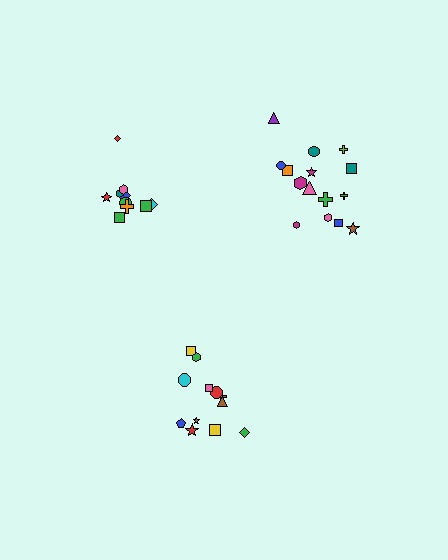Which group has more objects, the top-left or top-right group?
The top-right group.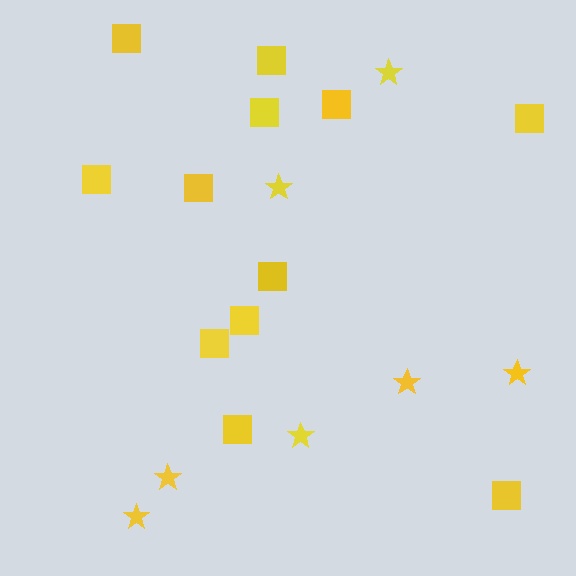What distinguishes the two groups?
There are 2 groups: one group of stars (7) and one group of squares (12).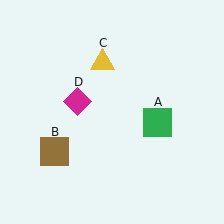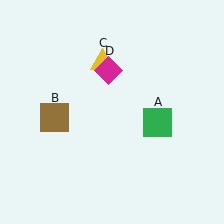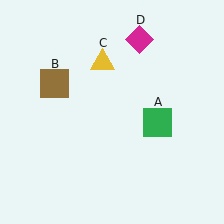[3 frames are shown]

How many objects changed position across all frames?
2 objects changed position: brown square (object B), magenta diamond (object D).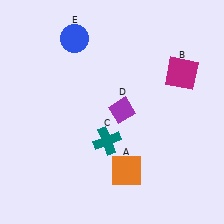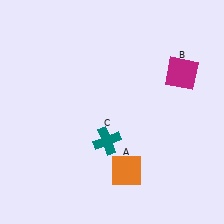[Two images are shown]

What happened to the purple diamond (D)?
The purple diamond (D) was removed in Image 2. It was in the top-right area of Image 1.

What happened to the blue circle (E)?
The blue circle (E) was removed in Image 2. It was in the top-left area of Image 1.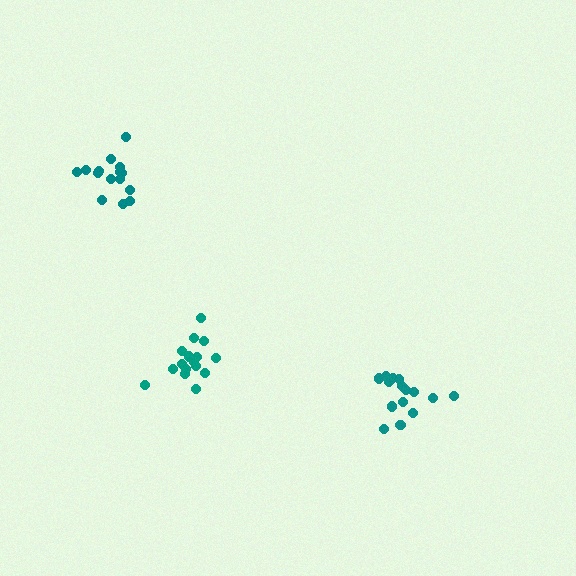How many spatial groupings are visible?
There are 3 spatial groupings.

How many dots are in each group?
Group 1: 15 dots, Group 2: 15 dots, Group 3: 16 dots (46 total).